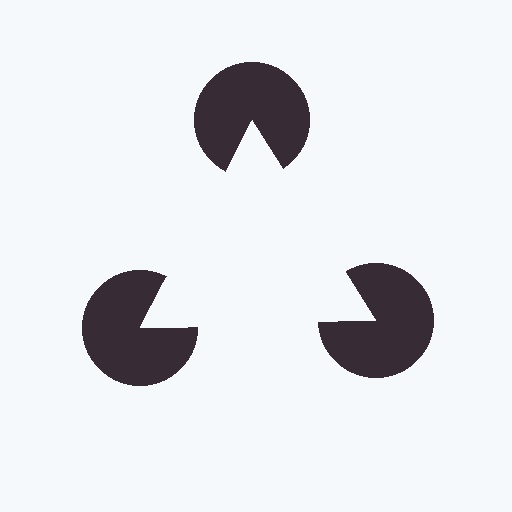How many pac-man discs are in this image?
There are 3 — one at each vertex of the illusory triangle.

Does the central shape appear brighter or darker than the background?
It typically appears slightly brighter than the background, even though no actual brightness change is drawn.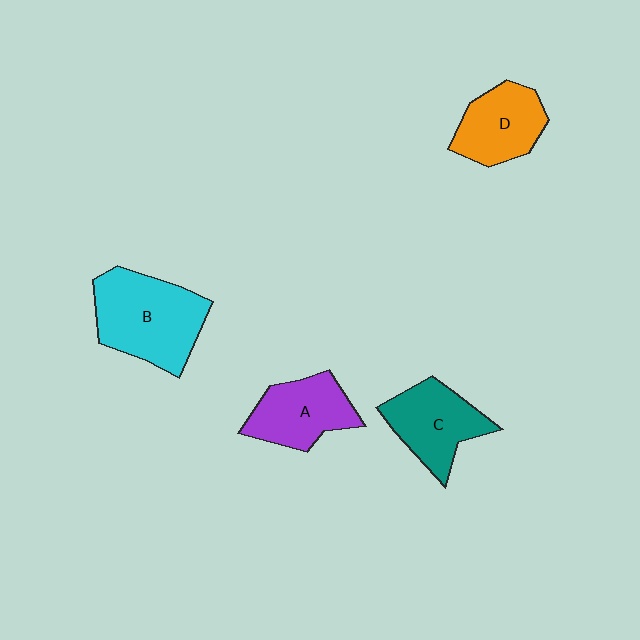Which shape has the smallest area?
Shape D (orange).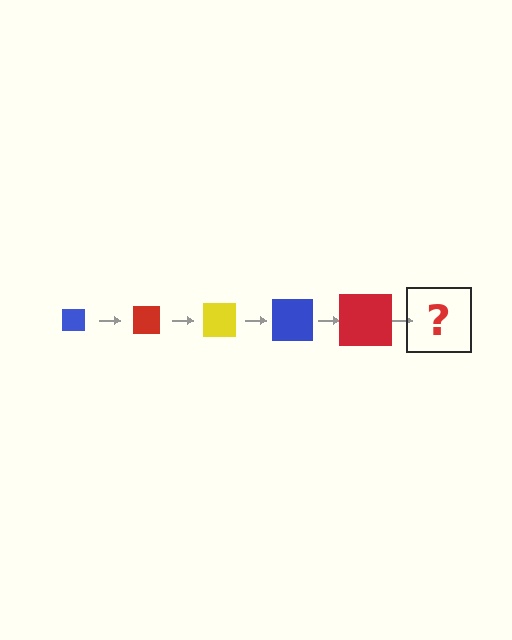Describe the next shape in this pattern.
It should be a yellow square, larger than the previous one.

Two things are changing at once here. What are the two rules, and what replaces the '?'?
The two rules are that the square grows larger each step and the color cycles through blue, red, and yellow. The '?' should be a yellow square, larger than the previous one.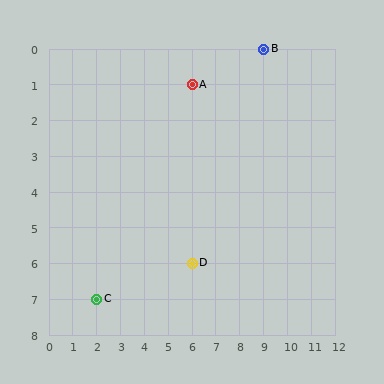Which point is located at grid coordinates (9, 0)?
Point B is at (9, 0).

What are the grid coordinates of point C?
Point C is at grid coordinates (2, 7).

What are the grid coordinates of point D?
Point D is at grid coordinates (6, 6).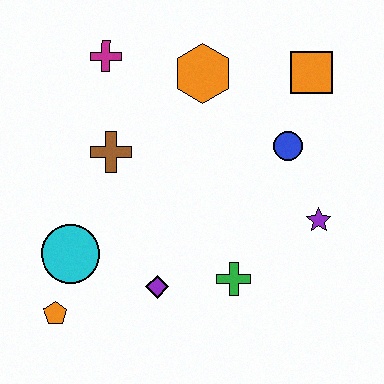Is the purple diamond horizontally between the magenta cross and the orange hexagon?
Yes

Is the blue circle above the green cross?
Yes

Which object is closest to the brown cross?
The magenta cross is closest to the brown cross.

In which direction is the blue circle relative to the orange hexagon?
The blue circle is to the right of the orange hexagon.